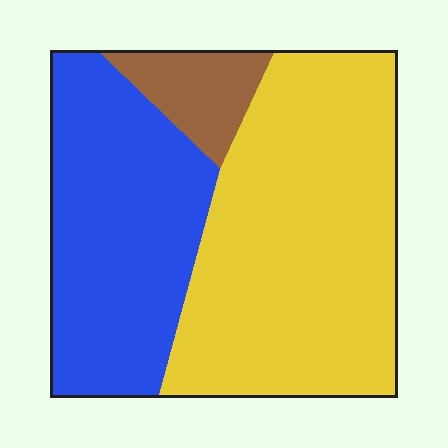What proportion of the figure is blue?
Blue covers around 35% of the figure.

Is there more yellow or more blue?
Yellow.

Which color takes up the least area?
Brown, at roughly 10%.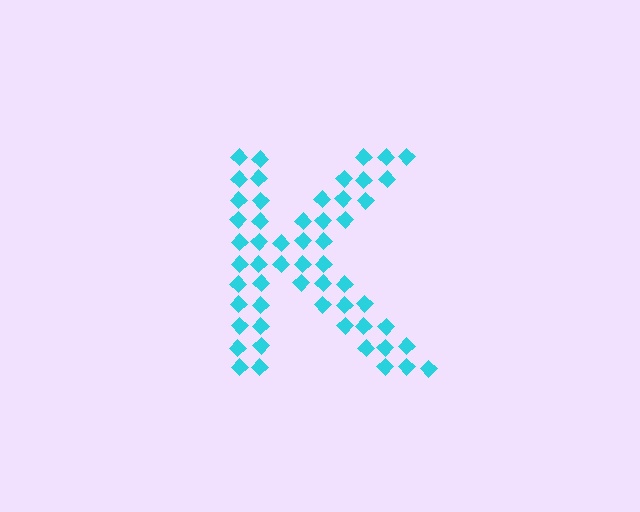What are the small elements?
The small elements are diamonds.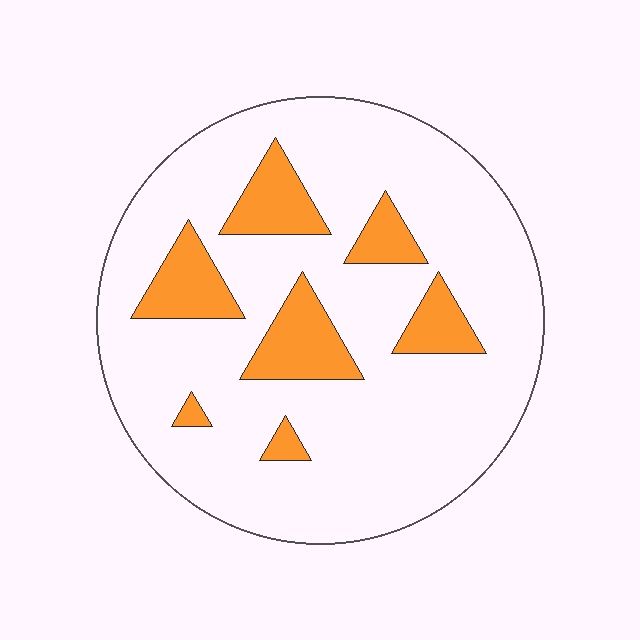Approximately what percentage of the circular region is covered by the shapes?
Approximately 15%.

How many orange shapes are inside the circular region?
7.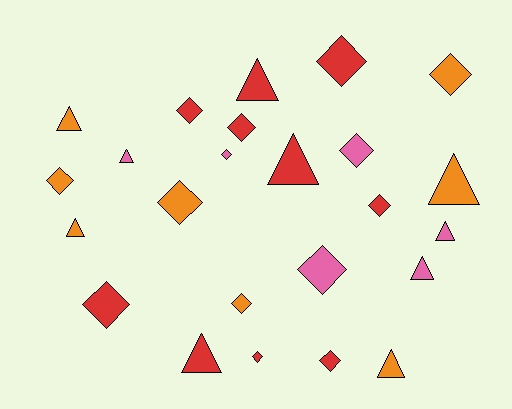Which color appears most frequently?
Red, with 10 objects.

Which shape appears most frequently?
Diamond, with 14 objects.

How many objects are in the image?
There are 24 objects.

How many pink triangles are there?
There are 3 pink triangles.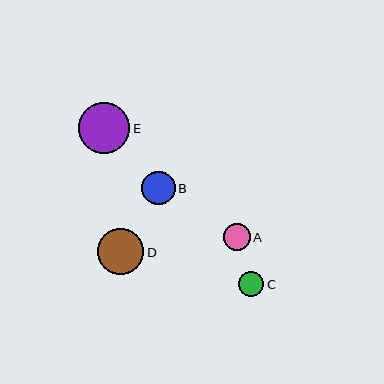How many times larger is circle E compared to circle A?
Circle E is approximately 1.9 times the size of circle A.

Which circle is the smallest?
Circle C is the smallest with a size of approximately 25 pixels.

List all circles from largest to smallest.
From largest to smallest: E, D, B, A, C.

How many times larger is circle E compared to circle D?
Circle E is approximately 1.1 times the size of circle D.